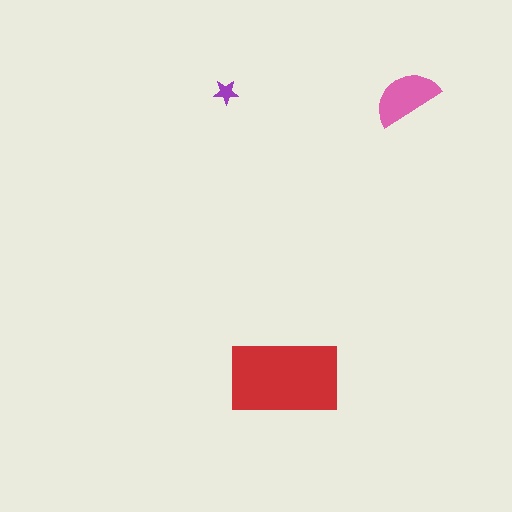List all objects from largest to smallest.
The red rectangle, the pink semicircle, the purple star.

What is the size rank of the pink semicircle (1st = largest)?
2nd.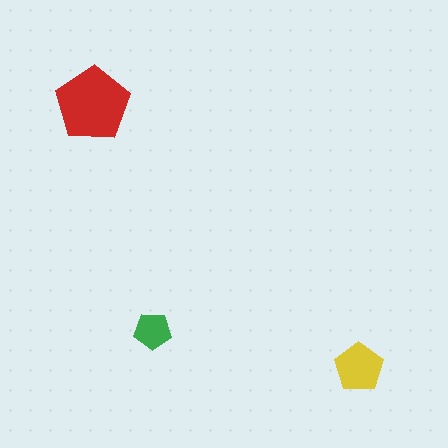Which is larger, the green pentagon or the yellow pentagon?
The yellow one.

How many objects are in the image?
There are 3 objects in the image.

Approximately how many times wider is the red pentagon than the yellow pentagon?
About 1.5 times wider.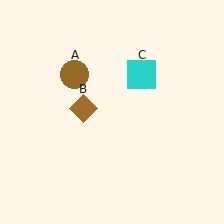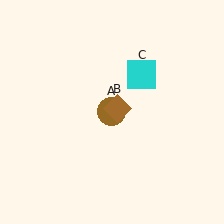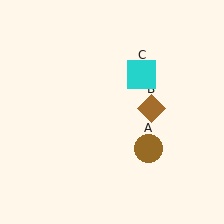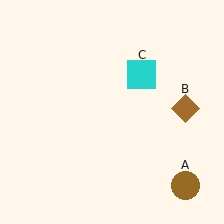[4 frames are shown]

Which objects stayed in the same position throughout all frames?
Cyan square (object C) remained stationary.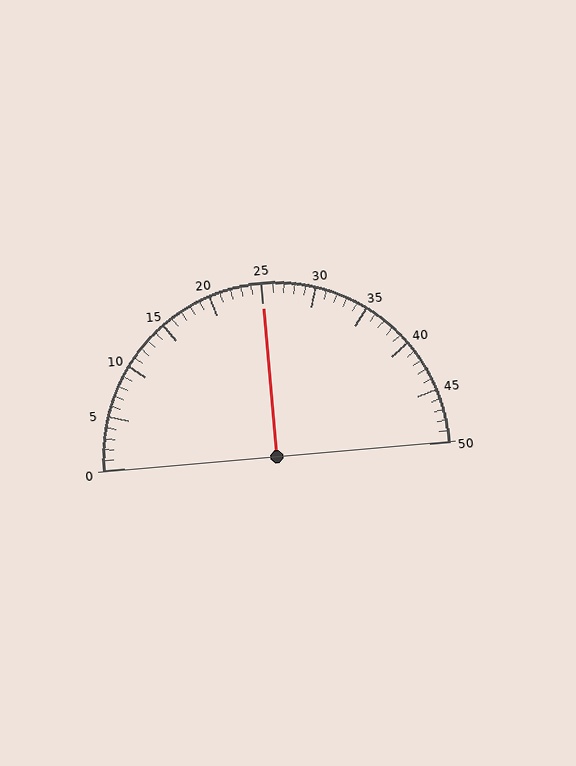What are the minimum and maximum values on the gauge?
The gauge ranges from 0 to 50.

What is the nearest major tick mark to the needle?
The nearest major tick mark is 25.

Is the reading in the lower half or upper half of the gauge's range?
The reading is in the upper half of the range (0 to 50).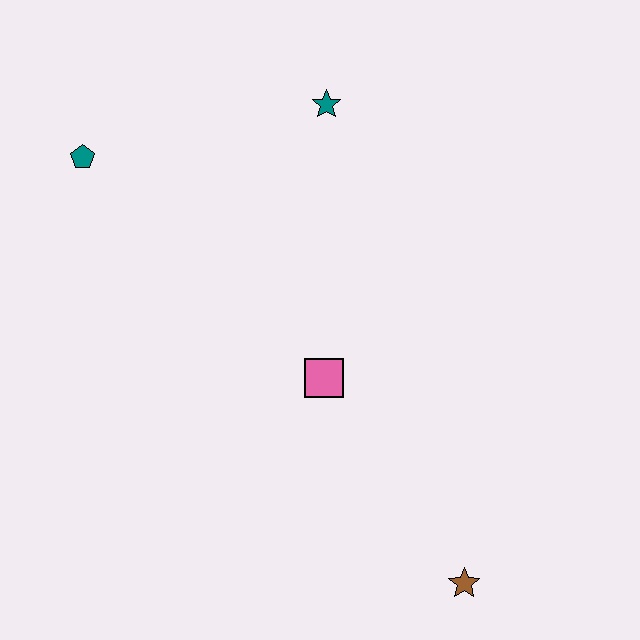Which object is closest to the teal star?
The teal pentagon is closest to the teal star.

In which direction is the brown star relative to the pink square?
The brown star is below the pink square.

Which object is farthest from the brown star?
The teal pentagon is farthest from the brown star.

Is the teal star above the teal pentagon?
Yes